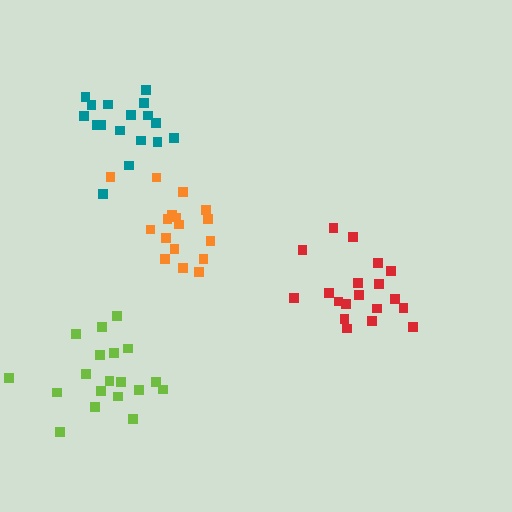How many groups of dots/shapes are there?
There are 4 groups.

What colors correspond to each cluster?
The clusters are colored: red, lime, teal, orange.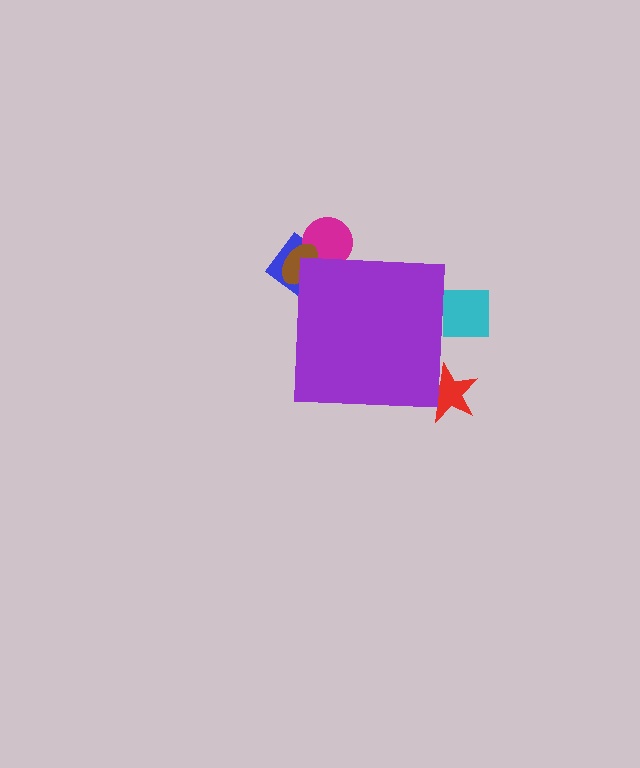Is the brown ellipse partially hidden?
Yes, the brown ellipse is partially hidden behind the purple square.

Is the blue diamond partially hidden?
Yes, the blue diamond is partially hidden behind the purple square.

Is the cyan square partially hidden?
Yes, the cyan square is partially hidden behind the purple square.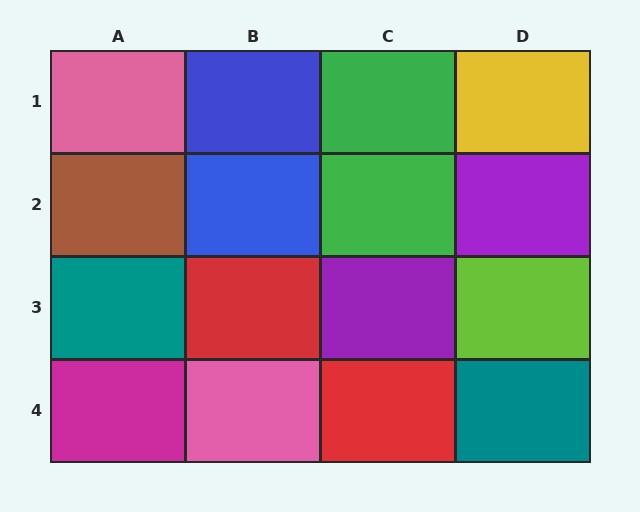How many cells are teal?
2 cells are teal.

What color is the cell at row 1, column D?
Yellow.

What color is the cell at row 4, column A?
Magenta.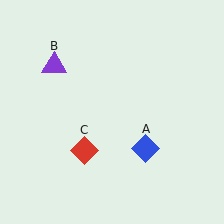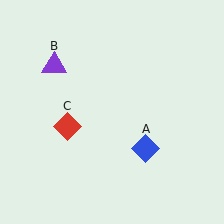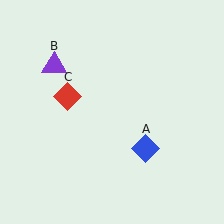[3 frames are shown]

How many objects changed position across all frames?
1 object changed position: red diamond (object C).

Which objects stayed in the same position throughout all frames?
Blue diamond (object A) and purple triangle (object B) remained stationary.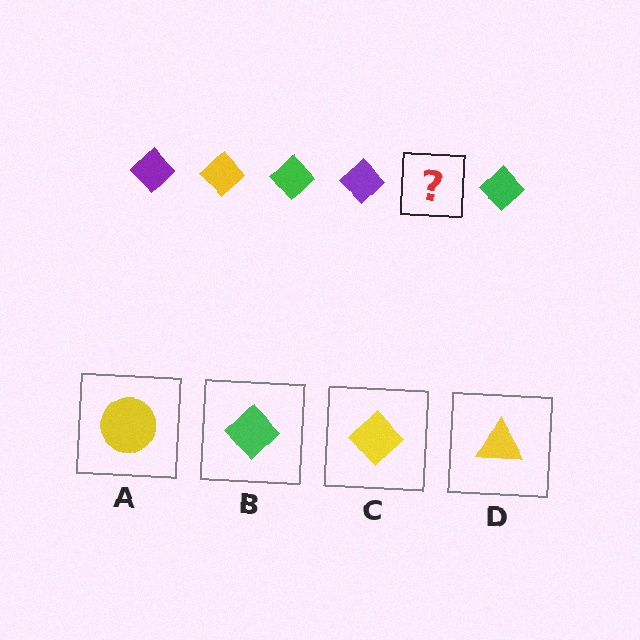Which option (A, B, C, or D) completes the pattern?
C.